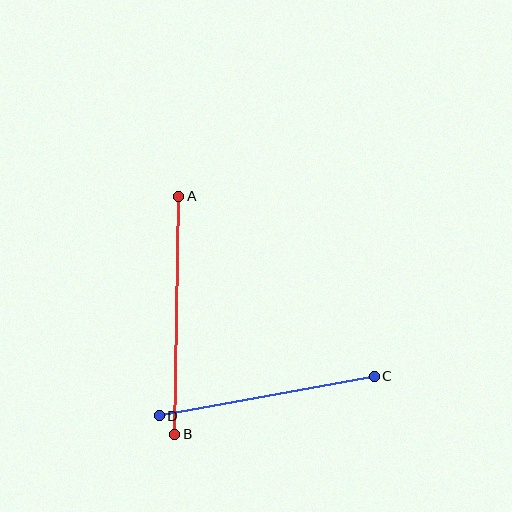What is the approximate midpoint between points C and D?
The midpoint is at approximately (266, 396) pixels.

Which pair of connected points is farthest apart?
Points A and B are farthest apart.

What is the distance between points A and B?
The distance is approximately 238 pixels.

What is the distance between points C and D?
The distance is approximately 219 pixels.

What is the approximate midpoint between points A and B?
The midpoint is at approximately (177, 315) pixels.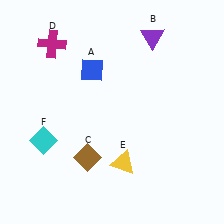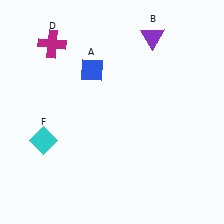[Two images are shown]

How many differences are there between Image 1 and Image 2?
There are 2 differences between the two images.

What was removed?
The yellow triangle (E), the brown diamond (C) were removed in Image 2.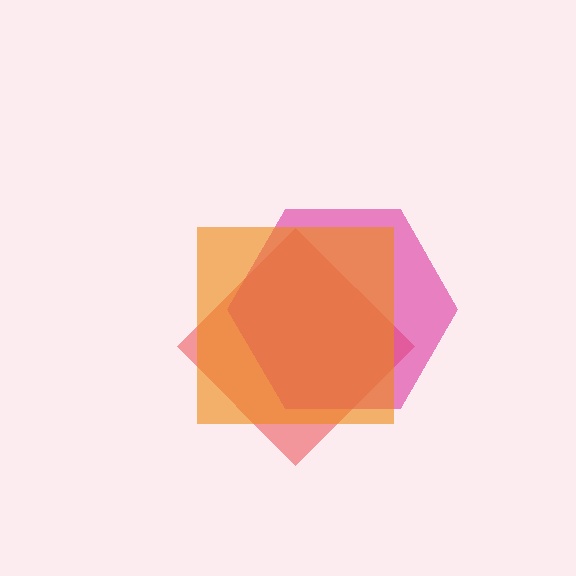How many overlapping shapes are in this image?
There are 3 overlapping shapes in the image.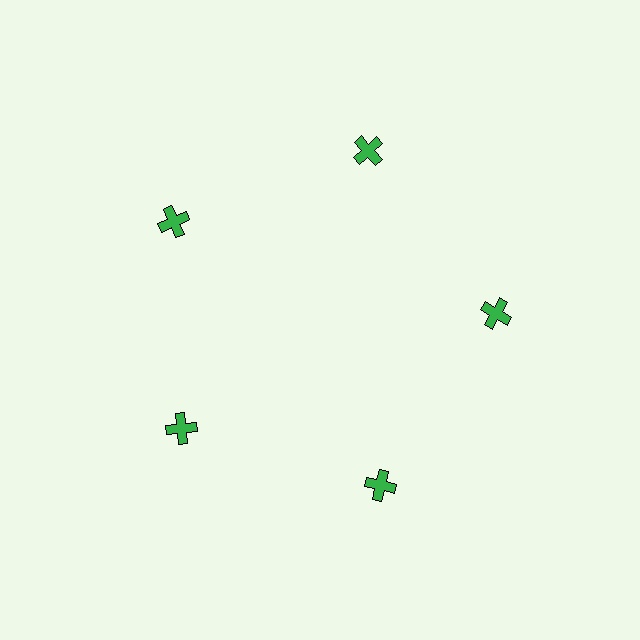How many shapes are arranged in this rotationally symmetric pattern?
There are 5 shapes, arranged in 5 groups of 1.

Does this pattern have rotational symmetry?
Yes, this pattern has 5-fold rotational symmetry. It looks the same after rotating 72 degrees around the center.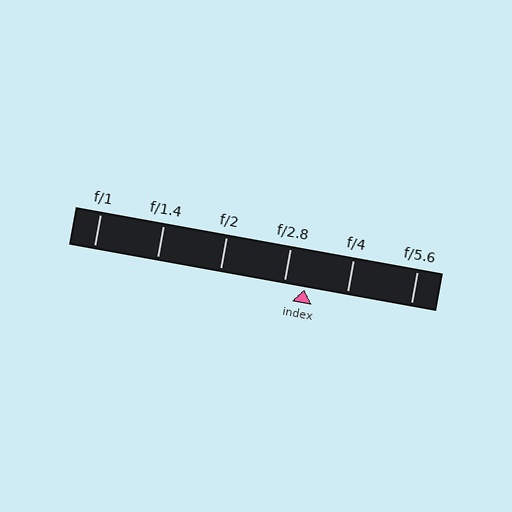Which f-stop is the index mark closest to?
The index mark is closest to f/2.8.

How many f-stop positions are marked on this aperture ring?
There are 6 f-stop positions marked.